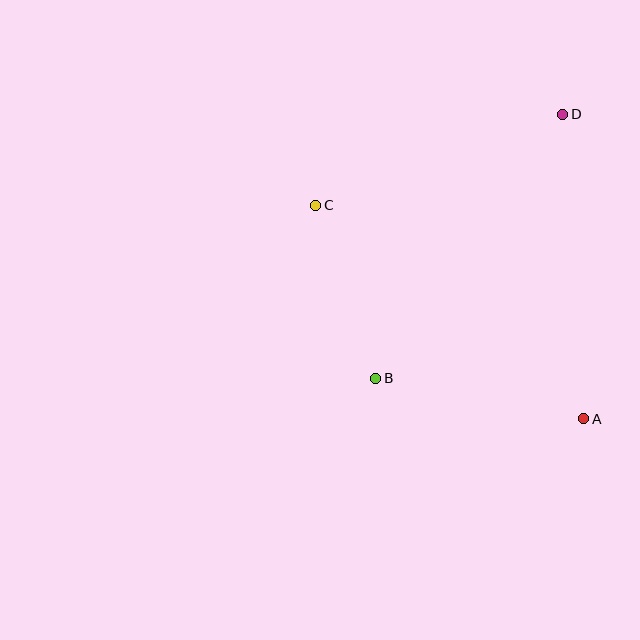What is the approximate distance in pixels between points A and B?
The distance between A and B is approximately 212 pixels.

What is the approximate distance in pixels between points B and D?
The distance between B and D is approximately 323 pixels.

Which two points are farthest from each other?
Points A and C are farthest from each other.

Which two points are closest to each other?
Points B and C are closest to each other.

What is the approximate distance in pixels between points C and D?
The distance between C and D is approximately 263 pixels.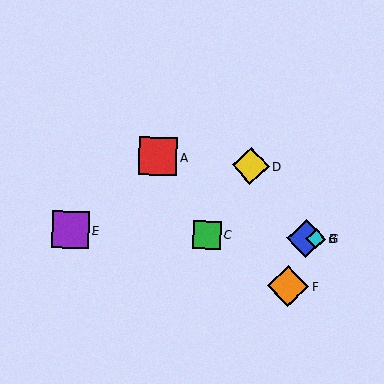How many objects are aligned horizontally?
4 objects (B, C, E, G) are aligned horizontally.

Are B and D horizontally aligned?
No, B is at y≈238 and D is at y≈166.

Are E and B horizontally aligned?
Yes, both are at y≈230.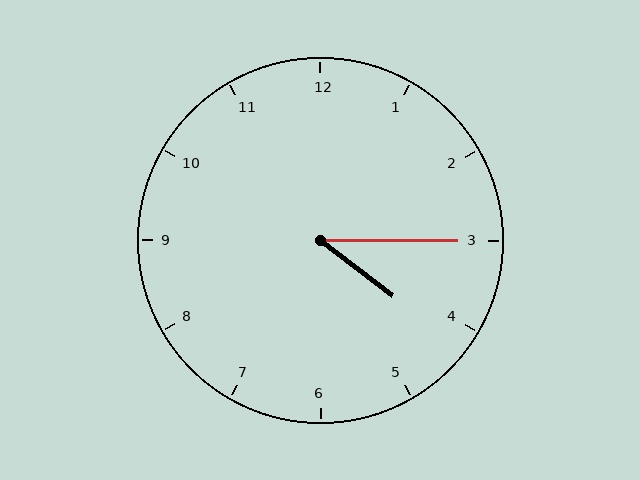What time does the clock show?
4:15.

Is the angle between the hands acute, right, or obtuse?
It is acute.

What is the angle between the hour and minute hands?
Approximately 38 degrees.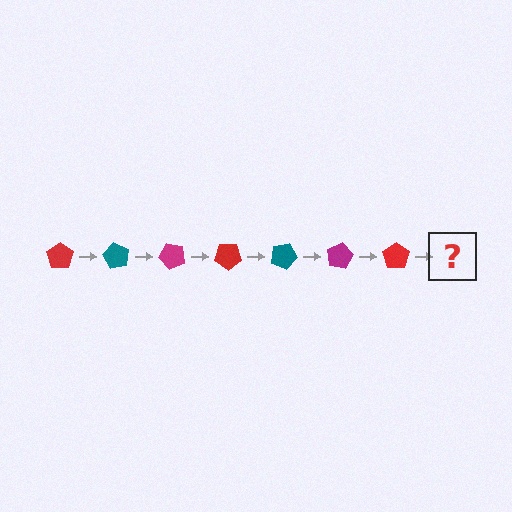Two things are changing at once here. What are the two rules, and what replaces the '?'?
The two rules are that it rotates 60 degrees each step and the color cycles through red, teal, and magenta. The '?' should be a teal pentagon, rotated 420 degrees from the start.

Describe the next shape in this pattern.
It should be a teal pentagon, rotated 420 degrees from the start.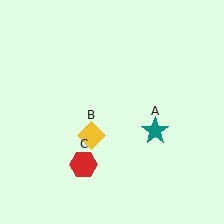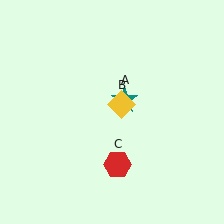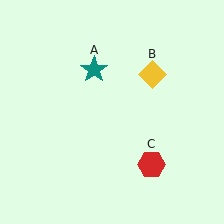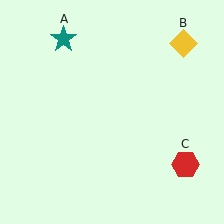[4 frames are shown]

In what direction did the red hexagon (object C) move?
The red hexagon (object C) moved right.